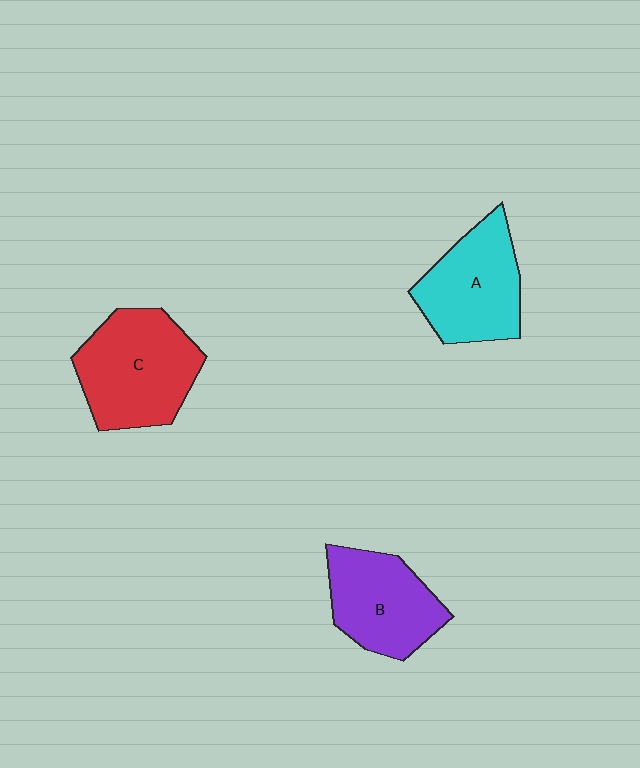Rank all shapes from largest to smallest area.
From largest to smallest: C (red), A (cyan), B (purple).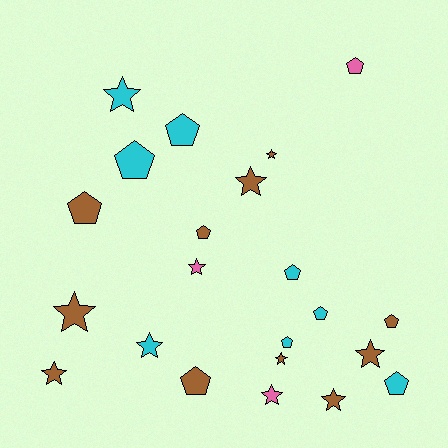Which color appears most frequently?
Brown, with 11 objects.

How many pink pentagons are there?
There is 1 pink pentagon.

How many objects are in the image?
There are 22 objects.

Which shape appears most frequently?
Star, with 11 objects.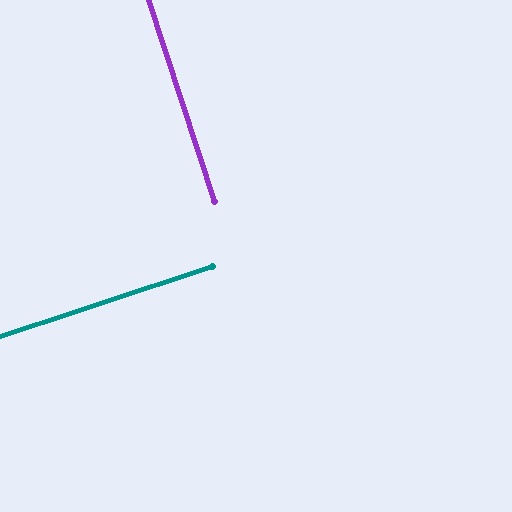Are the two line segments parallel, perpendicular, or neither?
Perpendicular — they meet at approximately 90°.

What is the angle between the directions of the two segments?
Approximately 90 degrees.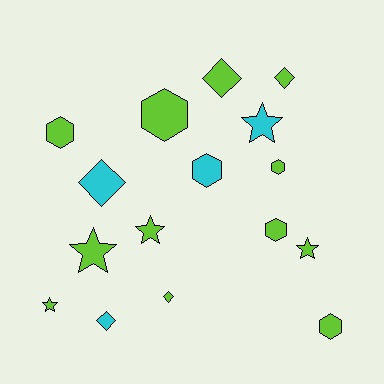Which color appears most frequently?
Lime, with 12 objects.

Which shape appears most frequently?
Hexagon, with 6 objects.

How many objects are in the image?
There are 16 objects.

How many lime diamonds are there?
There are 3 lime diamonds.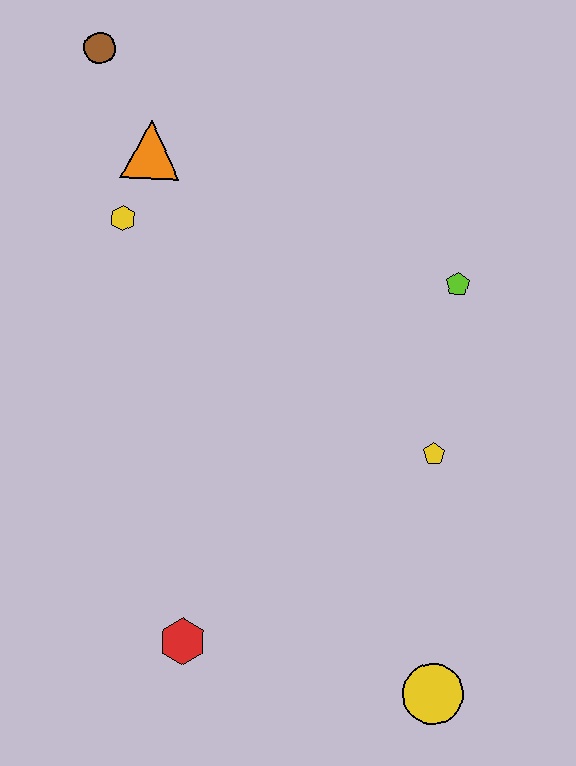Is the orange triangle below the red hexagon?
No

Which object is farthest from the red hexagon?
The brown circle is farthest from the red hexagon.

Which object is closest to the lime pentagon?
The yellow pentagon is closest to the lime pentagon.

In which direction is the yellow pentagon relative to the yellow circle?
The yellow pentagon is above the yellow circle.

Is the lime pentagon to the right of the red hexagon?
Yes